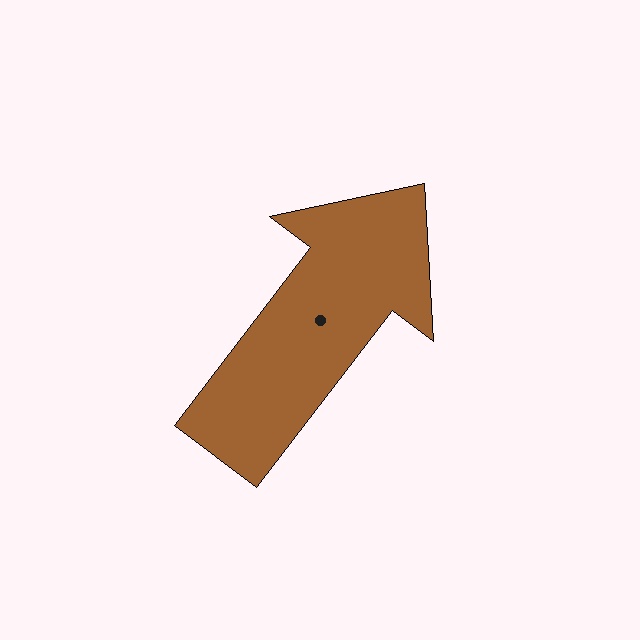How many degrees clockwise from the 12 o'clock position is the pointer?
Approximately 37 degrees.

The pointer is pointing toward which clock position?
Roughly 1 o'clock.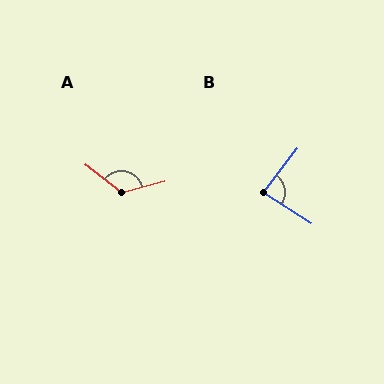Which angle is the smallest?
B, at approximately 85 degrees.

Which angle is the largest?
A, at approximately 128 degrees.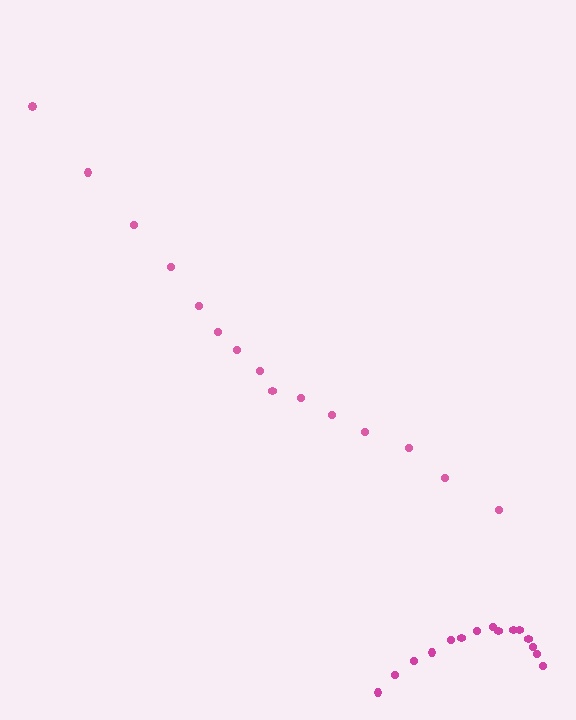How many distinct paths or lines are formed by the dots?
There are 2 distinct paths.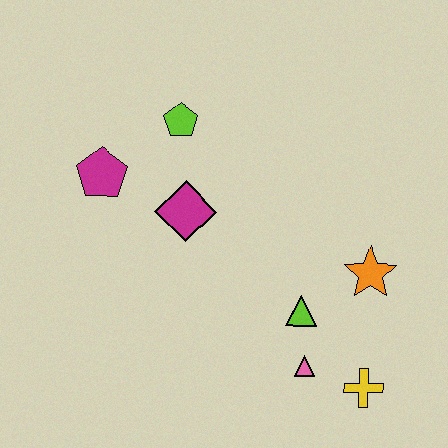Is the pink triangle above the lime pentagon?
No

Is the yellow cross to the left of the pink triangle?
No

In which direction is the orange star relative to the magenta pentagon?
The orange star is to the right of the magenta pentagon.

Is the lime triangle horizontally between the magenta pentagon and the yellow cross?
Yes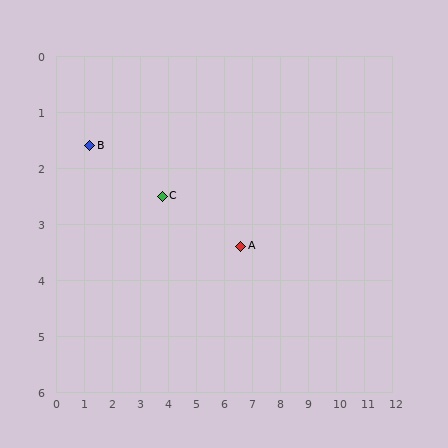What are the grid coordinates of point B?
Point B is at approximately (1.2, 1.6).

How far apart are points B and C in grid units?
Points B and C are about 2.8 grid units apart.